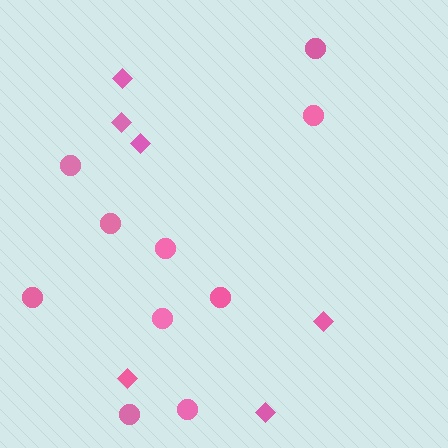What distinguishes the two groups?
There are 2 groups: one group of diamonds (6) and one group of circles (10).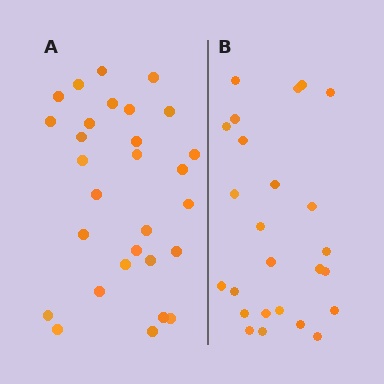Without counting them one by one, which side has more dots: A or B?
Region A (the left region) has more dots.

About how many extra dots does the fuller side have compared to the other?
Region A has about 4 more dots than region B.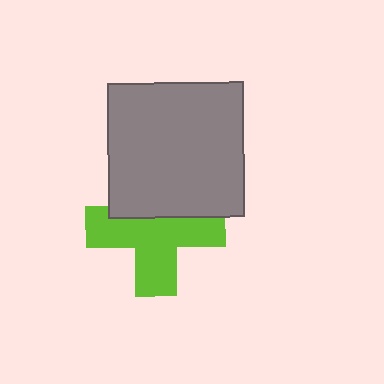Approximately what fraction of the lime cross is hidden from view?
Roughly 35% of the lime cross is hidden behind the gray rectangle.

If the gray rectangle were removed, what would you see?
You would see the complete lime cross.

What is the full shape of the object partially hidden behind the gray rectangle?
The partially hidden object is a lime cross.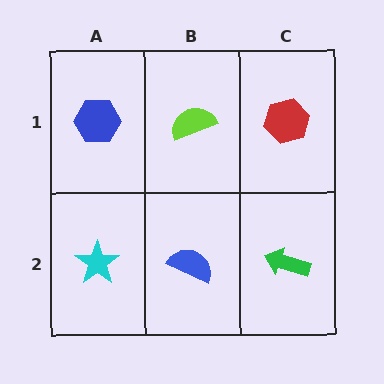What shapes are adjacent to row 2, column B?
A lime semicircle (row 1, column B), a cyan star (row 2, column A), a green arrow (row 2, column C).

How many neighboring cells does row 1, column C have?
2.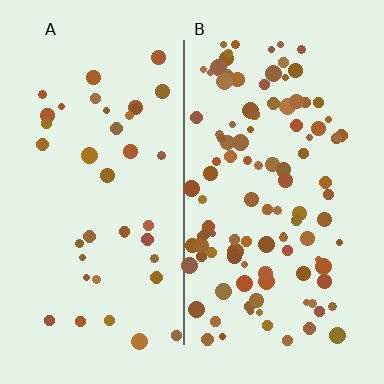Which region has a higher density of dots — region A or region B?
B (the right).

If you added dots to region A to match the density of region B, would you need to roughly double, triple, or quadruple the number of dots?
Approximately triple.